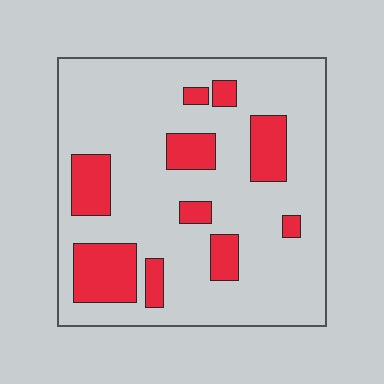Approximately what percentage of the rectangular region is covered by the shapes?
Approximately 20%.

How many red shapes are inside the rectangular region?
10.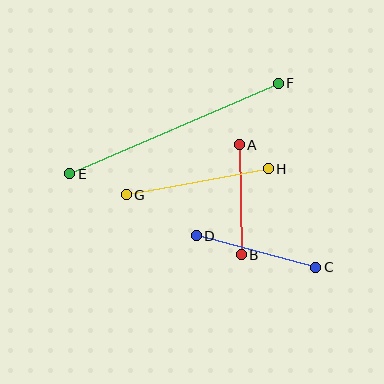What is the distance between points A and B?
The distance is approximately 110 pixels.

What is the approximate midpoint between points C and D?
The midpoint is at approximately (256, 252) pixels.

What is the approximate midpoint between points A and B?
The midpoint is at approximately (240, 200) pixels.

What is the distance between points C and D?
The distance is approximately 123 pixels.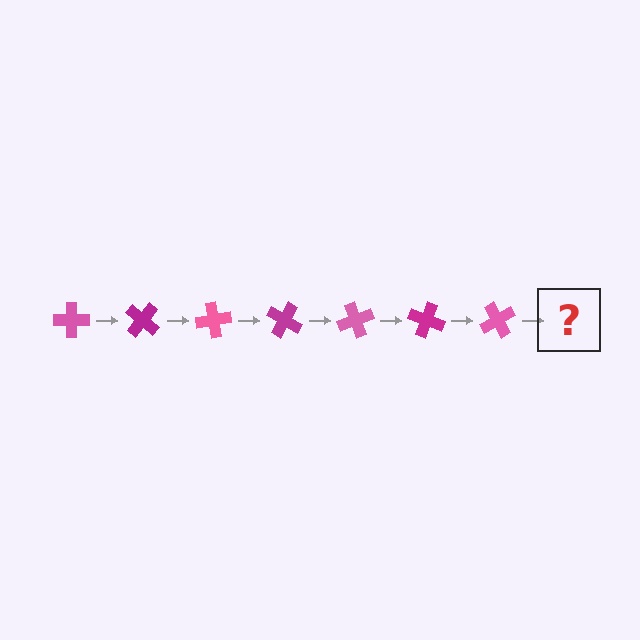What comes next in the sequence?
The next element should be a magenta cross, rotated 280 degrees from the start.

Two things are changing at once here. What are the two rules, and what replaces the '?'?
The two rules are that it rotates 40 degrees each step and the color cycles through pink and magenta. The '?' should be a magenta cross, rotated 280 degrees from the start.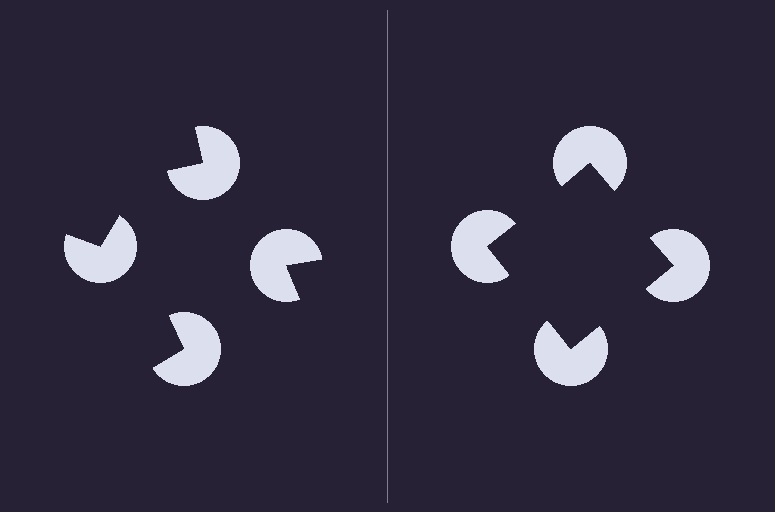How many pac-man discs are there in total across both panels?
8 — 4 on each side.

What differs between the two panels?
The pac-man discs are positioned identically on both sides; only the wedge orientations differ. On the right they align to a square; on the left they are misaligned.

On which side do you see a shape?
An illusory square appears on the right side. On the left side the wedge cuts are rotated, so no coherent shape forms.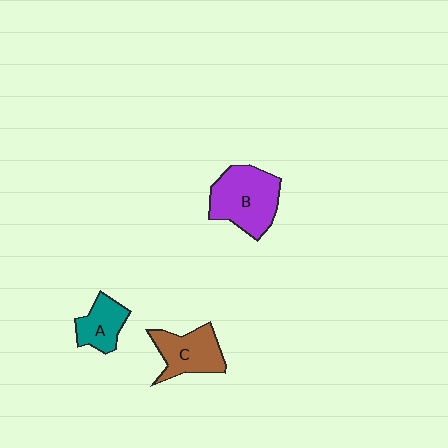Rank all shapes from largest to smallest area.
From largest to smallest: B (purple), C (brown), A (teal).